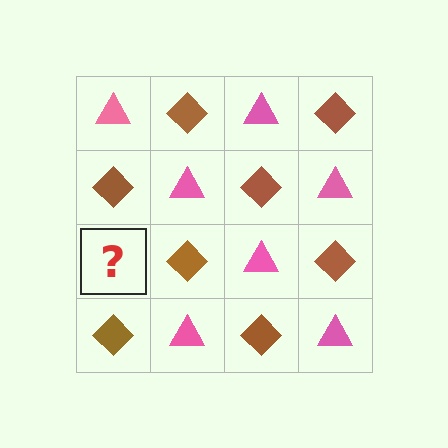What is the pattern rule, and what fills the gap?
The rule is that it alternates pink triangle and brown diamond in a checkerboard pattern. The gap should be filled with a pink triangle.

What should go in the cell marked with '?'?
The missing cell should contain a pink triangle.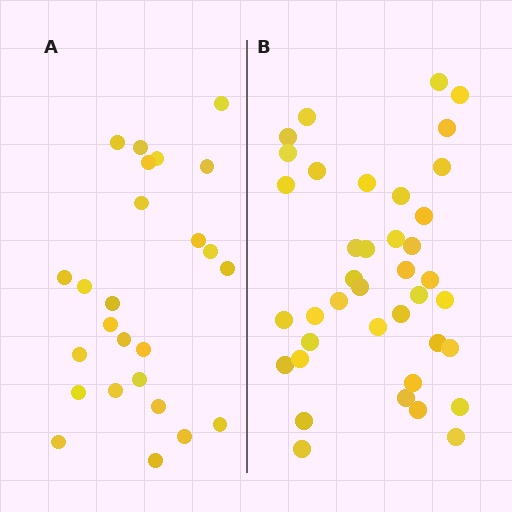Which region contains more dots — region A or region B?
Region B (the right region) has more dots.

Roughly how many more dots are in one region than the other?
Region B has approximately 15 more dots than region A.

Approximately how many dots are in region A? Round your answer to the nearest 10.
About 20 dots. (The exact count is 25, which rounds to 20.)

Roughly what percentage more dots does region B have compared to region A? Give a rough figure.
About 55% more.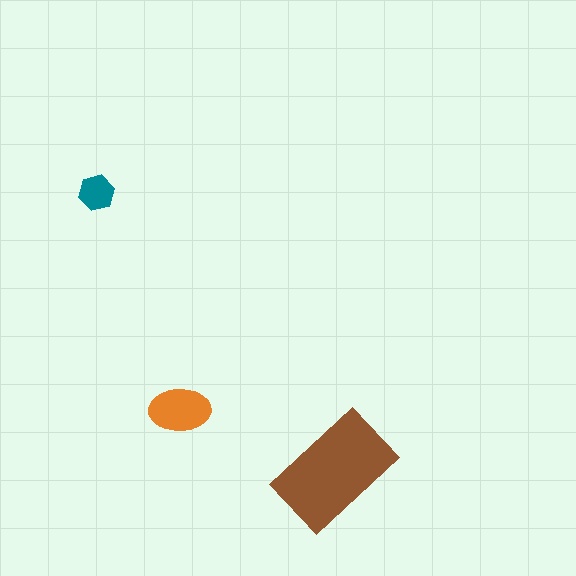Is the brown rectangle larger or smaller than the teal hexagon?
Larger.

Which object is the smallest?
The teal hexagon.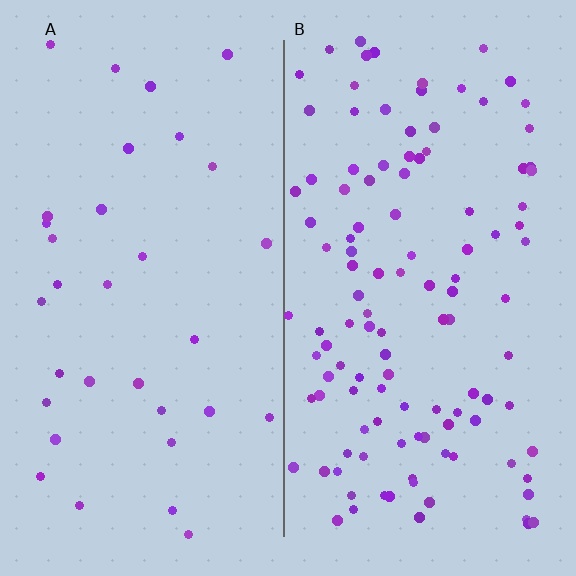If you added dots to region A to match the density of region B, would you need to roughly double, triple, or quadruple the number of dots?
Approximately quadruple.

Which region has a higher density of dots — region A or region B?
B (the right).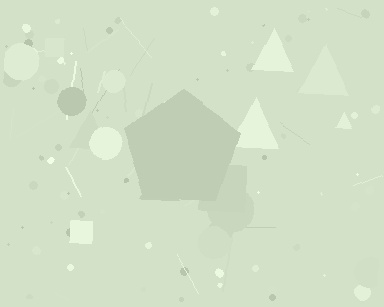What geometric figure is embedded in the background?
A pentagon is embedded in the background.